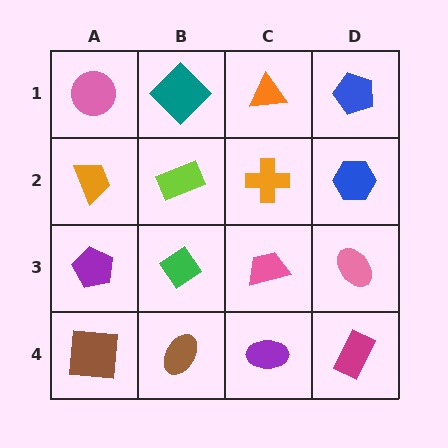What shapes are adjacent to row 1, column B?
A lime rectangle (row 2, column B), a pink circle (row 1, column A), an orange triangle (row 1, column C).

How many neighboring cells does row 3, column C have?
4.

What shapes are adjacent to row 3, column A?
An orange trapezoid (row 2, column A), a brown square (row 4, column A), a green diamond (row 3, column B).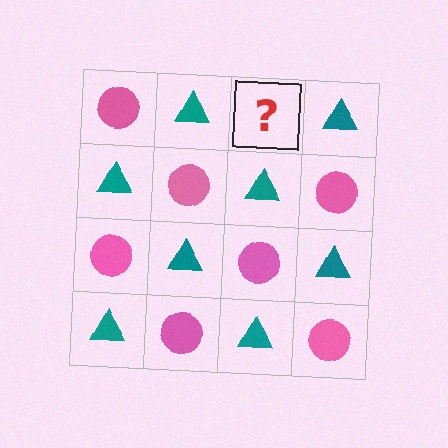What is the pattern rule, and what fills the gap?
The rule is that it alternates pink circle and teal triangle in a checkerboard pattern. The gap should be filled with a pink circle.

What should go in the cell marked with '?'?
The missing cell should contain a pink circle.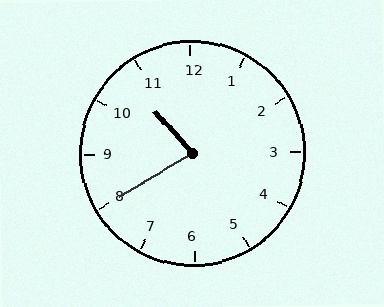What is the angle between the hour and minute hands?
Approximately 80 degrees.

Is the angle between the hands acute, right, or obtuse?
It is acute.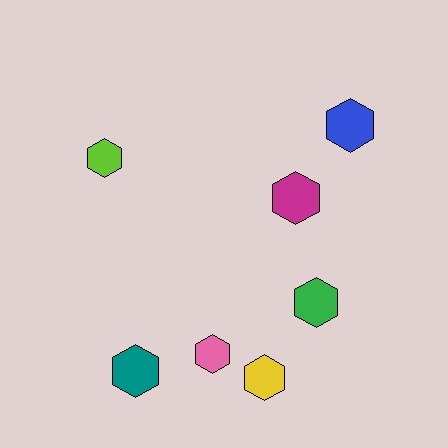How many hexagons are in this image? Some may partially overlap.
There are 7 hexagons.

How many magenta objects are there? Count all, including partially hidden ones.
There is 1 magenta object.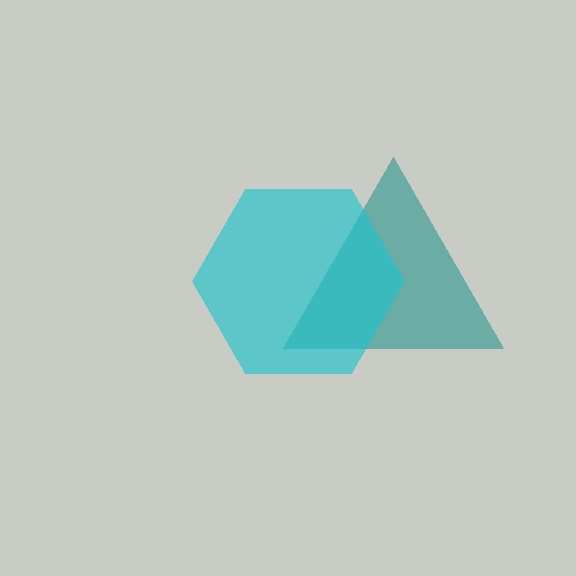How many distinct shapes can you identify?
There are 2 distinct shapes: a teal triangle, a cyan hexagon.